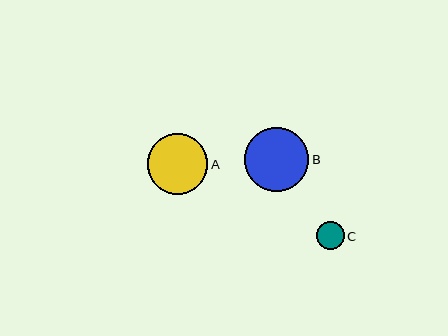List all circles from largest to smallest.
From largest to smallest: B, A, C.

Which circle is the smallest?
Circle C is the smallest with a size of approximately 28 pixels.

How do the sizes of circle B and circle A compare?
Circle B and circle A are approximately the same size.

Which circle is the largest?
Circle B is the largest with a size of approximately 64 pixels.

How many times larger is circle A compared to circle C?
Circle A is approximately 2.2 times the size of circle C.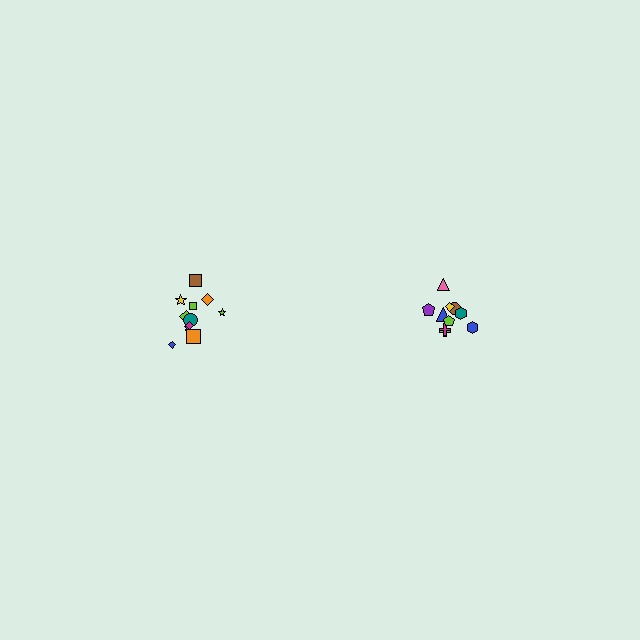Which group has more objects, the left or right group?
The left group.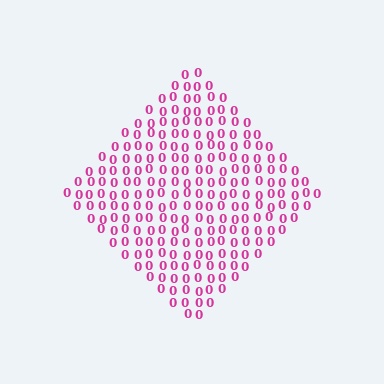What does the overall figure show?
The overall figure shows a diamond.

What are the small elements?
The small elements are digit 0's.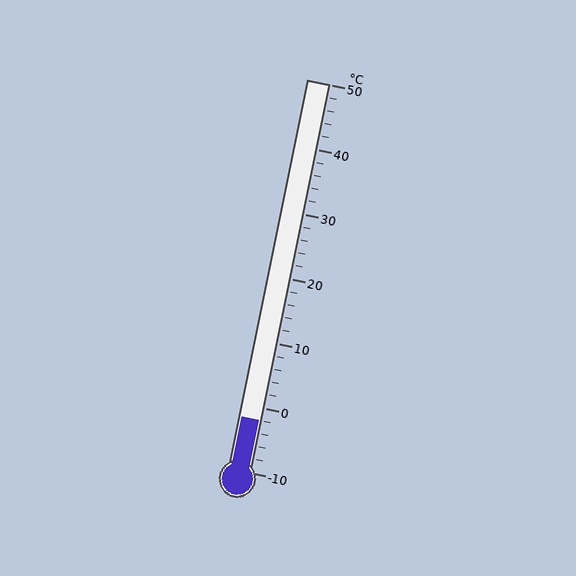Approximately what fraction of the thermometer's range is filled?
The thermometer is filled to approximately 15% of its range.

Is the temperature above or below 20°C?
The temperature is below 20°C.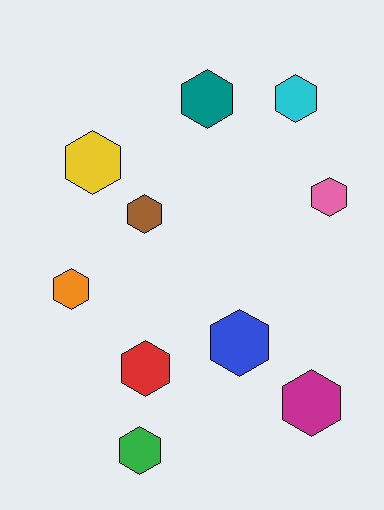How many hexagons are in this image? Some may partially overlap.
There are 10 hexagons.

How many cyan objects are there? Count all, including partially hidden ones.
There is 1 cyan object.